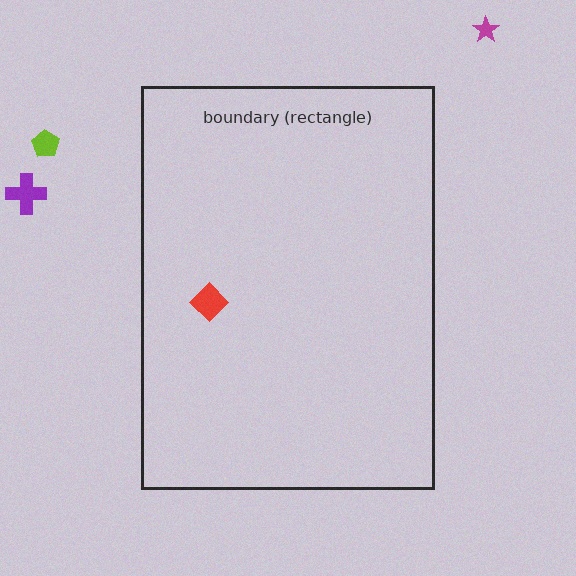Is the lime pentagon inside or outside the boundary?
Outside.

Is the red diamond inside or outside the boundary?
Inside.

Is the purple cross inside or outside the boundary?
Outside.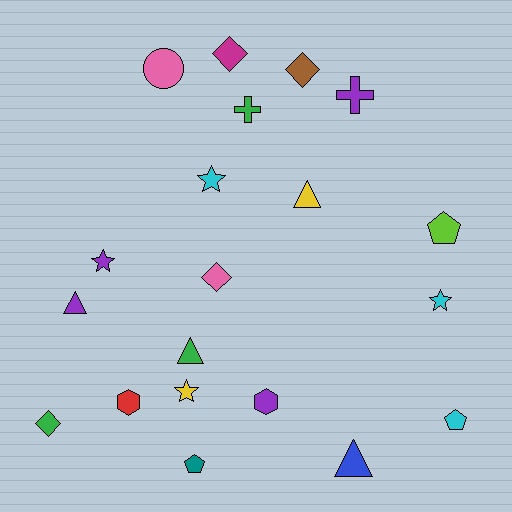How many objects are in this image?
There are 20 objects.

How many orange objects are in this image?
There are no orange objects.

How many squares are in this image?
There are no squares.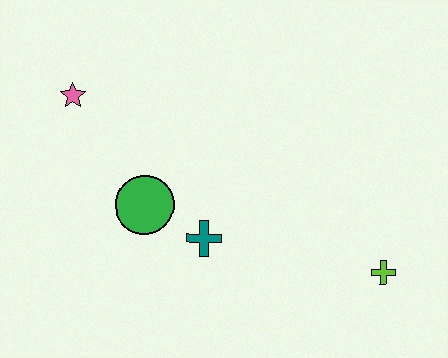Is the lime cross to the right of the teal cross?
Yes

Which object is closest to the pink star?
The green circle is closest to the pink star.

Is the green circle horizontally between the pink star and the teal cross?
Yes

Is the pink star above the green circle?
Yes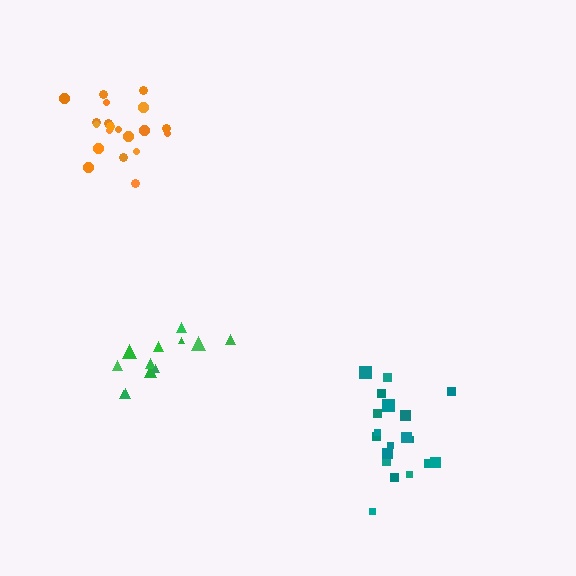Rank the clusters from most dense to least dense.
orange, green, teal.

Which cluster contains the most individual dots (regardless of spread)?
Orange (20).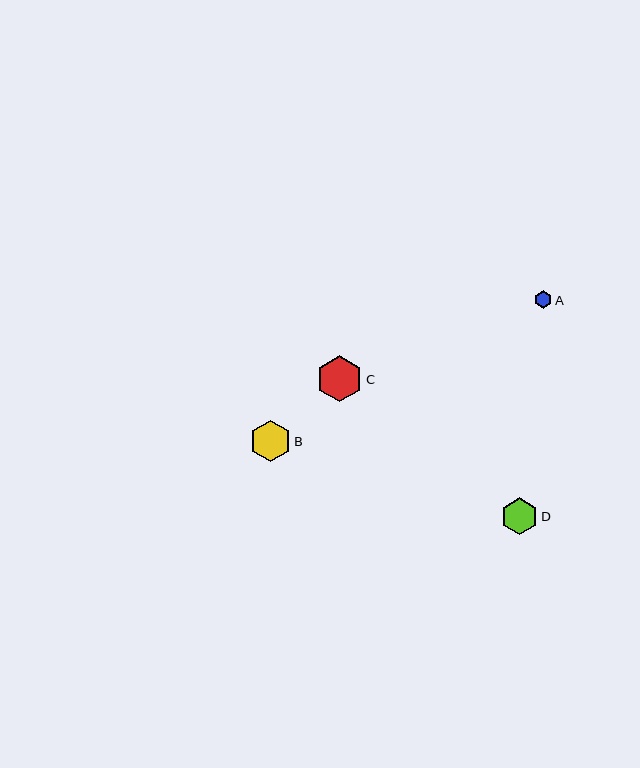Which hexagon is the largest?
Hexagon C is the largest with a size of approximately 46 pixels.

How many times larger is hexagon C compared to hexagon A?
Hexagon C is approximately 2.7 times the size of hexagon A.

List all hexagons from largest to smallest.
From largest to smallest: C, B, D, A.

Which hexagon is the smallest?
Hexagon A is the smallest with a size of approximately 17 pixels.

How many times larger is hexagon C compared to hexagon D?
Hexagon C is approximately 1.3 times the size of hexagon D.